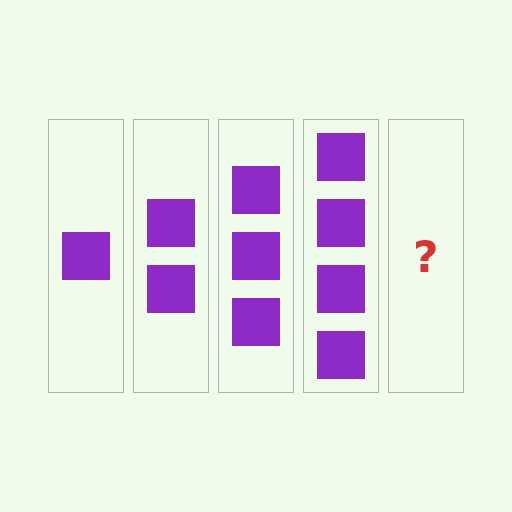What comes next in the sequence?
The next element should be 5 squares.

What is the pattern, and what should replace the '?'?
The pattern is that each step adds one more square. The '?' should be 5 squares.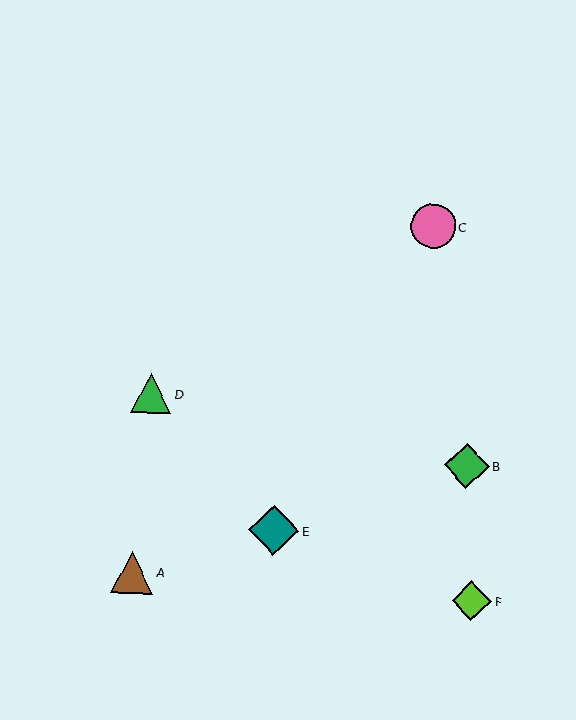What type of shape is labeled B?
Shape B is a green diamond.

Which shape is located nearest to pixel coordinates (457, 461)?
The green diamond (labeled B) at (467, 466) is nearest to that location.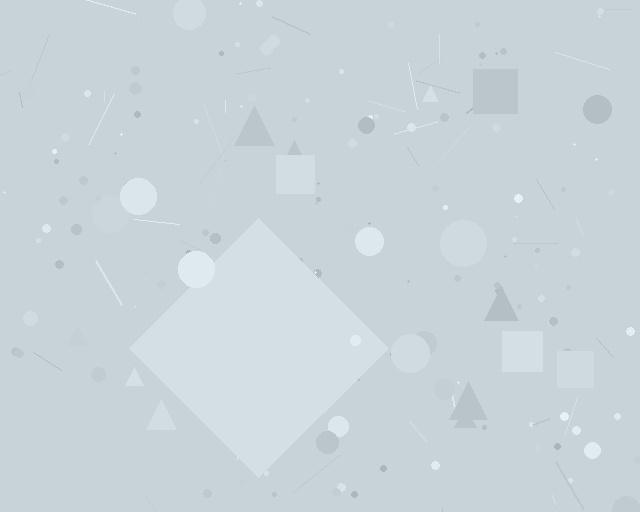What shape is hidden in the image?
A diamond is hidden in the image.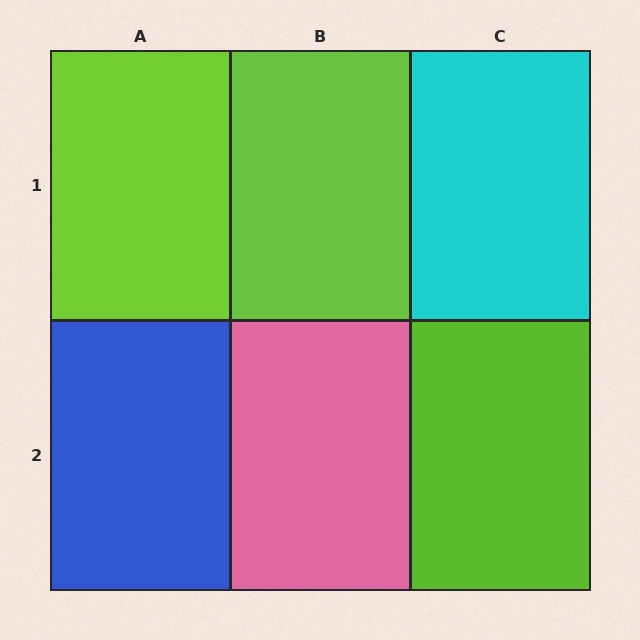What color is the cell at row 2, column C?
Lime.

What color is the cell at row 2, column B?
Pink.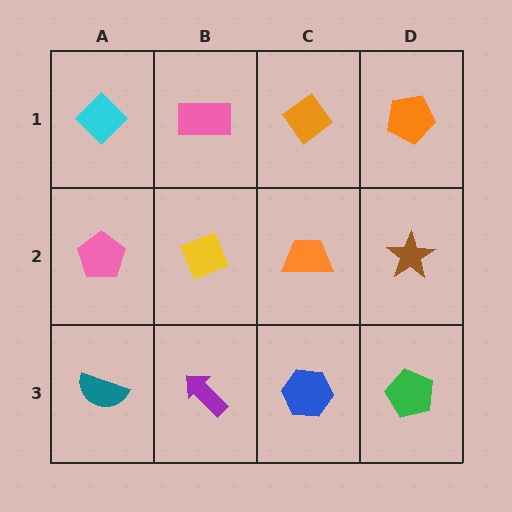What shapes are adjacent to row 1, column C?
An orange trapezoid (row 2, column C), a pink rectangle (row 1, column B), an orange pentagon (row 1, column D).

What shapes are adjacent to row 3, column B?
A yellow diamond (row 2, column B), a teal semicircle (row 3, column A), a blue hexagon (row 3, column C).